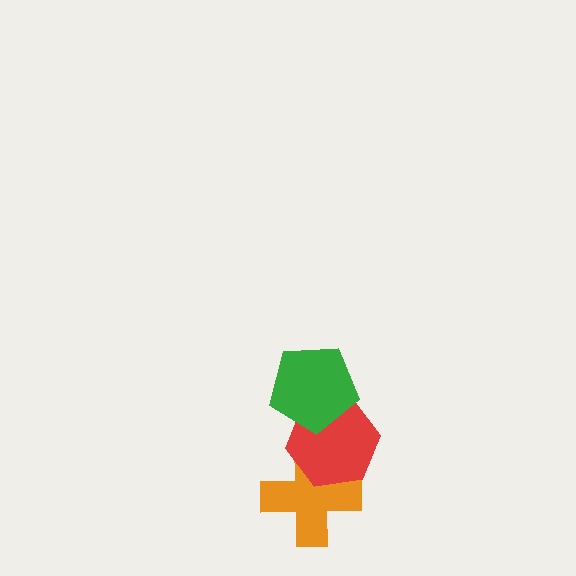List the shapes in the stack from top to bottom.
From top to bottom: the green pentagon, the red hexagon, the orange cross.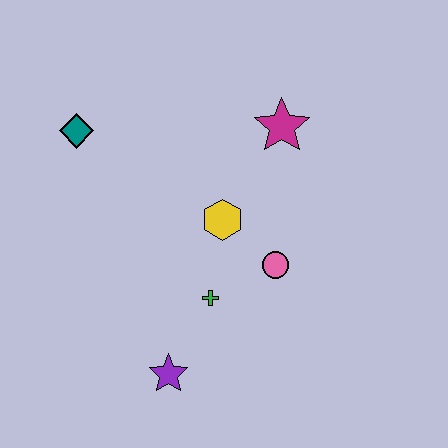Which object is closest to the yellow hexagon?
The pink circle is closest to the yellow hexagon.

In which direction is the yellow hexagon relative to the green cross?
The yellow hexagon is above the green cross.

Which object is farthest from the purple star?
The magenta star is farthest from the purple star.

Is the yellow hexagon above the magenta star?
No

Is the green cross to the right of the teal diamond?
Yes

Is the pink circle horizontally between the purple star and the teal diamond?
No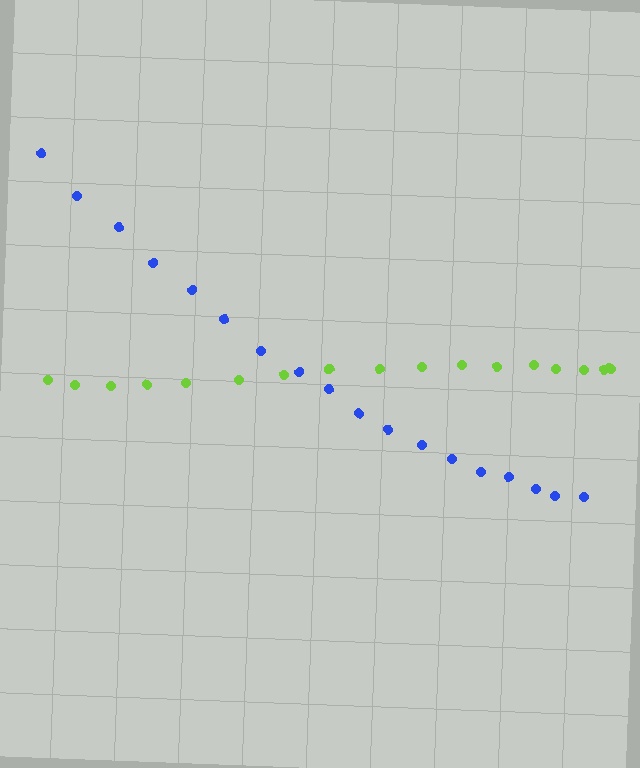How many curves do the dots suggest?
There are 2 distinct paths.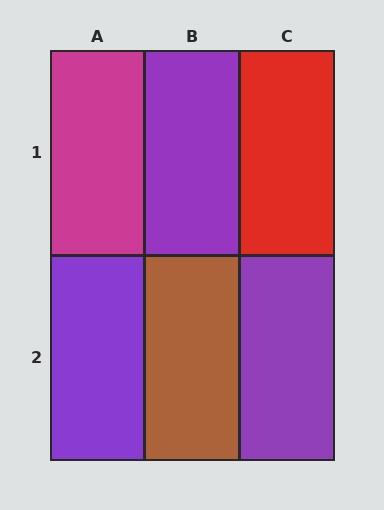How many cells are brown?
1 cell is brown.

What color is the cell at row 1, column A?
Magenta.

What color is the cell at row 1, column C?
Red.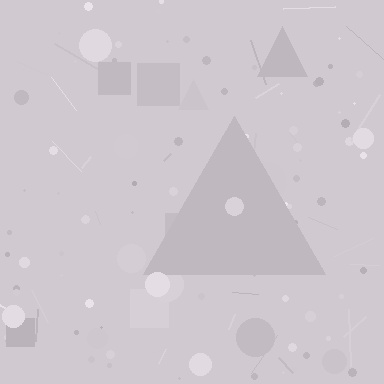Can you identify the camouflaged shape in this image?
The camouflaged shape is a triangle.